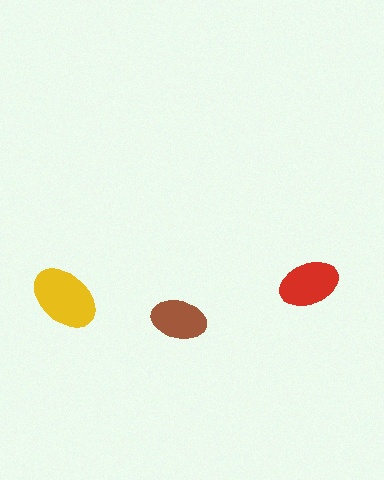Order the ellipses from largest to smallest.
the yellow one, the red one, the brown one.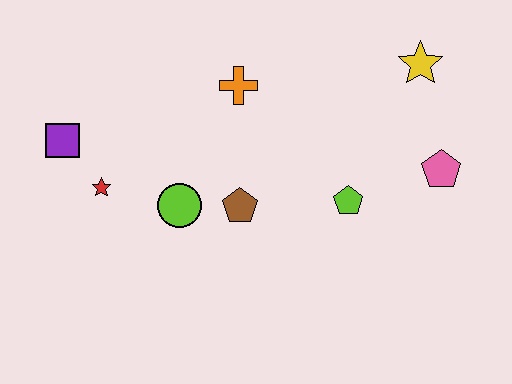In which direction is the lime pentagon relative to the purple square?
The lime pentagon is to the right of the purple square.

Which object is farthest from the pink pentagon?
The purple square is farthest from the pink pentagon.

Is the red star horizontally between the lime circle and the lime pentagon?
No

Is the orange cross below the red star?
No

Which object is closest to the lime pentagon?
The pink pentagon is closest to the lime pentagon.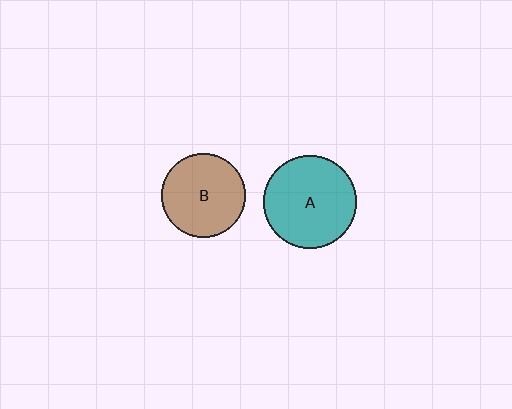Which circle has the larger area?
Circle A (teal).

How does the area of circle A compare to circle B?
Approximately 1.2 times.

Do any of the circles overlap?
No, none of the circles overlap.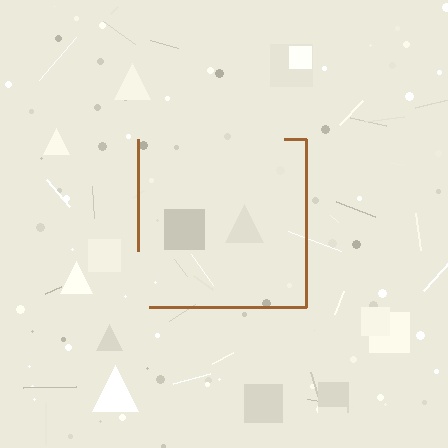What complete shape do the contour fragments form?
The contour fragments form a square.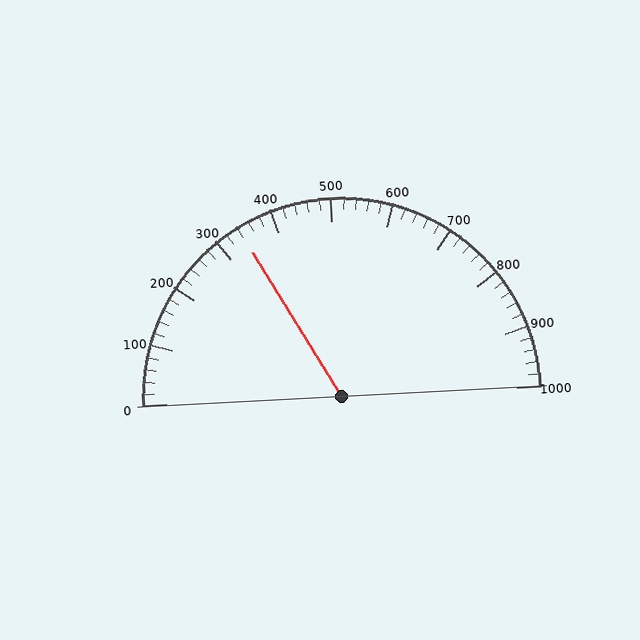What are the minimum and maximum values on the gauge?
The gauge ranges from 0 to 1000.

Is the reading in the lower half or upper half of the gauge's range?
The reading is in the lower half of the range (0 to 1000).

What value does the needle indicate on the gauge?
The needle indicates approximately 340.